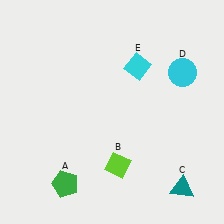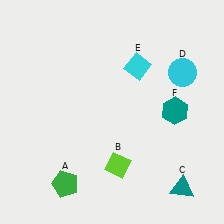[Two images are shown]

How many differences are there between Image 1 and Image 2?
There is 1 difference between the two images.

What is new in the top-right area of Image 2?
A teal hexagon (F) was added in the top-right area of Image 2.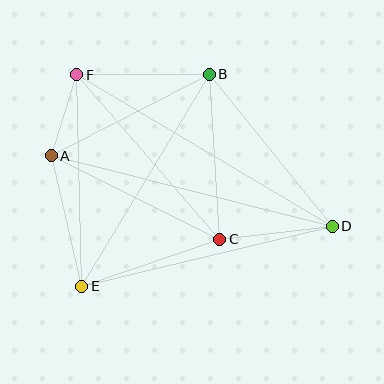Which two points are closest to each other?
Points A and F are closest to each other.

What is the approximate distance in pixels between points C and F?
The distance between C and F is approximately 218 pixels.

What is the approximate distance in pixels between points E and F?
The distance between E and F is approximately 212 pixels.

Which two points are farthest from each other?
Points D and F are farthest from each other.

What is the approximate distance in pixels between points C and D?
The distance between C and D is approximately 113 pixels.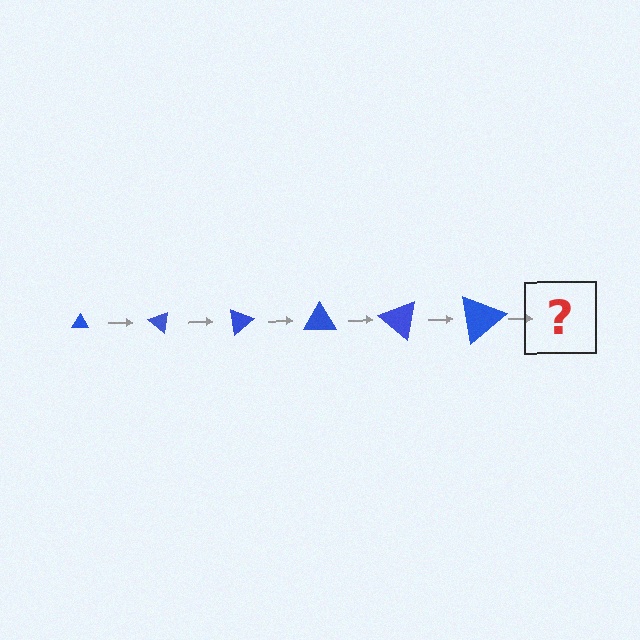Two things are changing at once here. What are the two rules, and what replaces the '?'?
The two rules are that the triangle grows larger each step and it rotates 40 degrees each step. The '?' should be a triangle, larger than the previous one and rotated 240 degrees from the start.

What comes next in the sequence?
The next element should be a triangle, larger than the previous one and rotated 240 degrees from the start.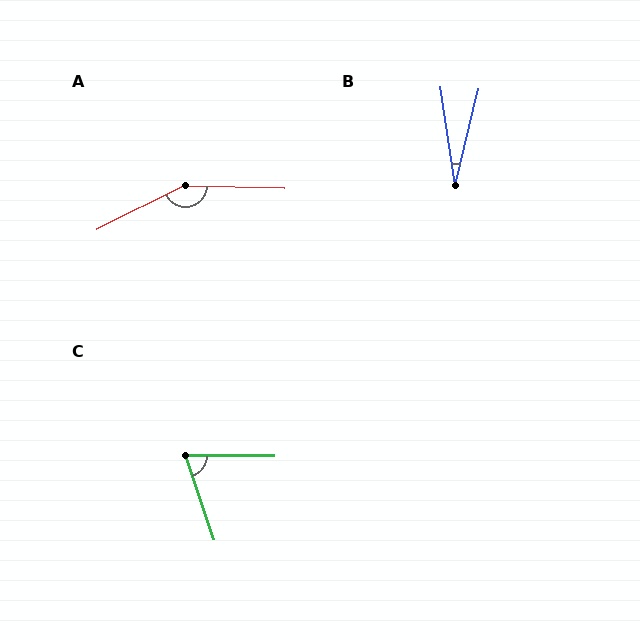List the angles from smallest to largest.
B (22°), C (71°), A (152°).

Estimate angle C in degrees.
Approximately 71 degrees.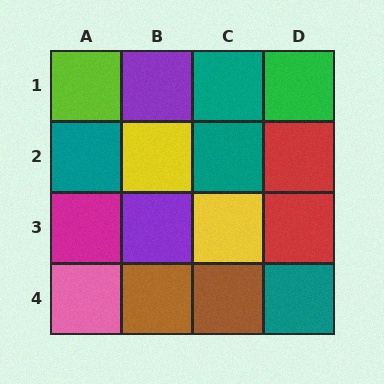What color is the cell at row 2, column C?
Teal.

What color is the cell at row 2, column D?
Red.